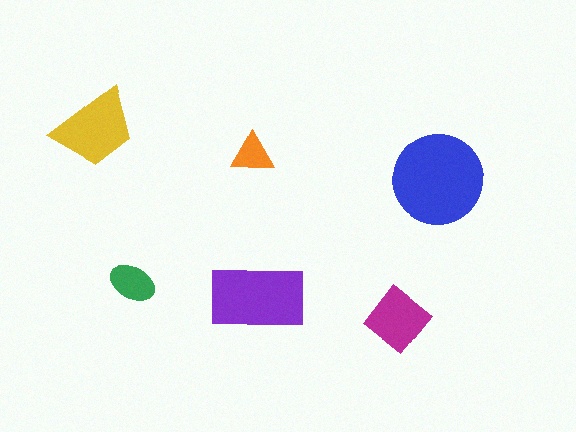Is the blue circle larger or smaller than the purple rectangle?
Larger.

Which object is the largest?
The blue circle.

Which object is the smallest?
The orange triangle.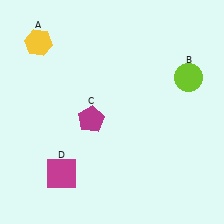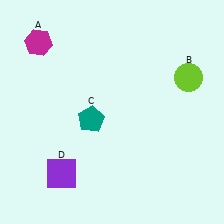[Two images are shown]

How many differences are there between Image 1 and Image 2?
There are 3 differences between the two images.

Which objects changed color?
A changed from yellow to magenta. C changed from magenta to teal. D changed from magenta to purple.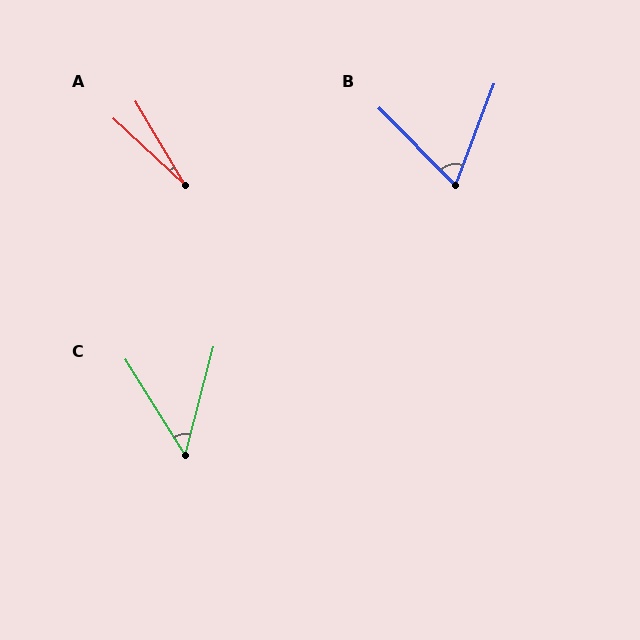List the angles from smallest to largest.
A (16°), C (47°), B (65°).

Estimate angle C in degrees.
Approximately 47 degrees.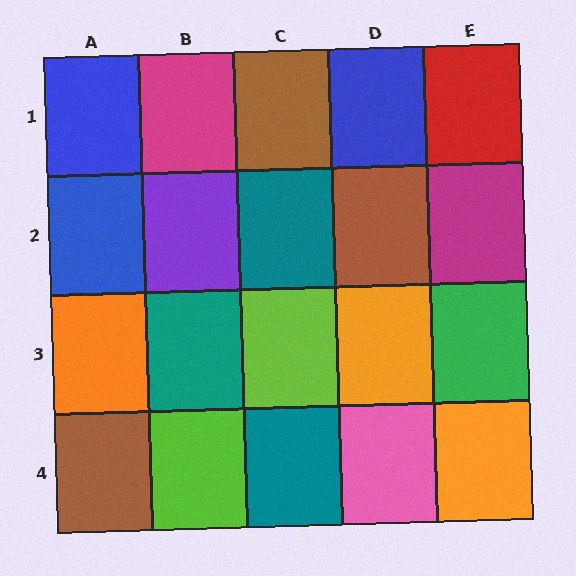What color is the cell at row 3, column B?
Teal.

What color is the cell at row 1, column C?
Brown.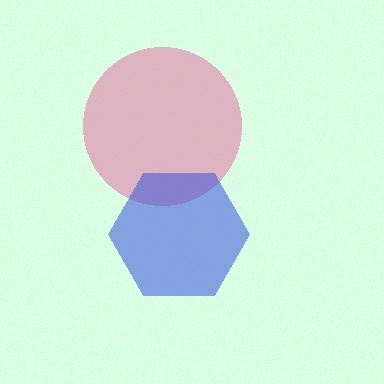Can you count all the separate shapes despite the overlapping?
Yes, there are 2 separate shapes.